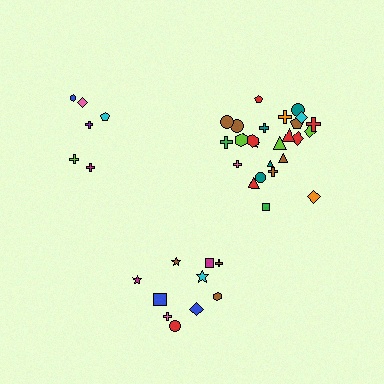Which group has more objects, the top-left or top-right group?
The top-right group.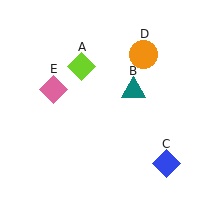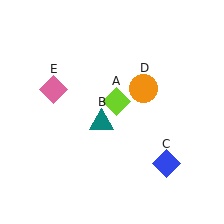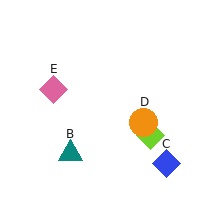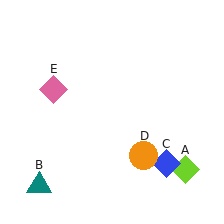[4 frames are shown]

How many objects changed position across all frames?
3 objects changed position: lime diamond (object A), teal triangle (object B), orange circle (object D).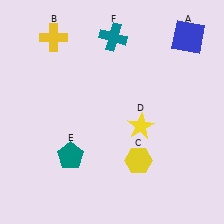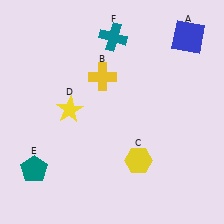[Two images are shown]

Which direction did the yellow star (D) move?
The yellow star (D) moved left.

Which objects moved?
The objects that moved are: the yellow cross (B), the yellow star (D), the teal pentagon (E).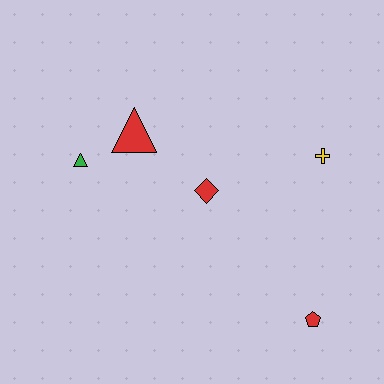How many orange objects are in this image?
There are no orange objects.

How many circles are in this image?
There are no circles.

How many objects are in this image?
There are 5 objects.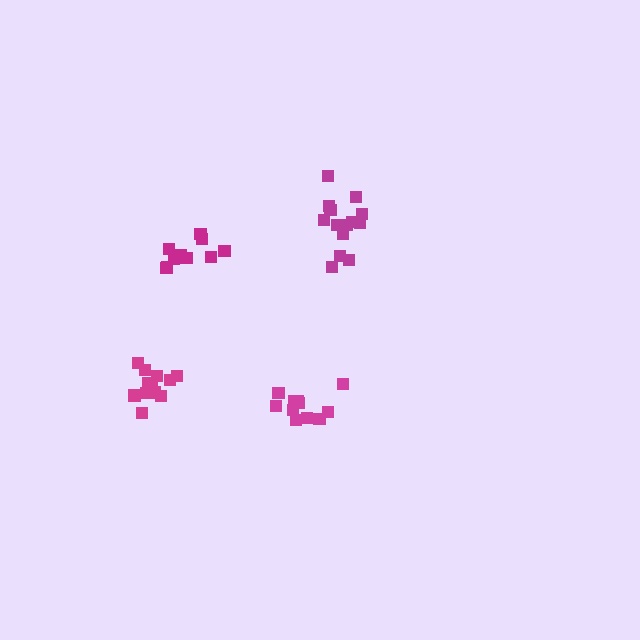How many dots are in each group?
Group 1: 14 dots, Group 2: 13 dots, Group 3: 11 dots, Group 4: 10 dots (48 total).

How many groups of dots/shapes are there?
There are 4 groups.